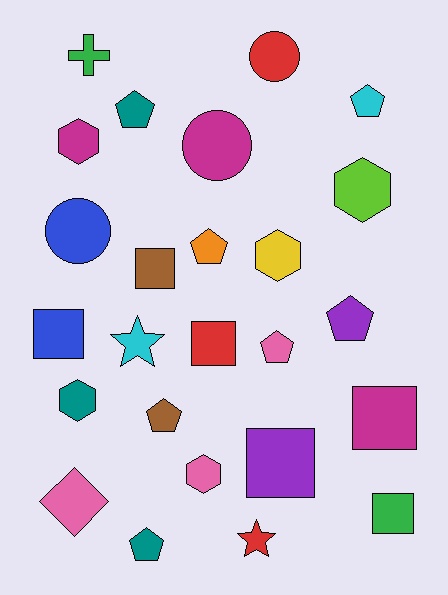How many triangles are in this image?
There are no triangles.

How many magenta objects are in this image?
There are 3 magenta objects.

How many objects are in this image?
There are 25 objects.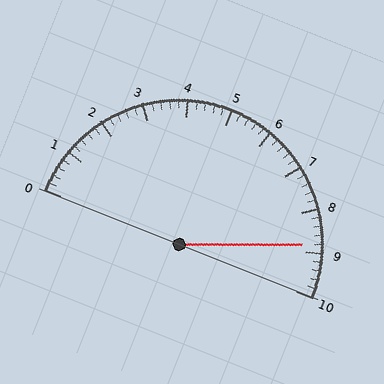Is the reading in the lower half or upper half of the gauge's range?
The reading is in the upper half of the range (0 to 10).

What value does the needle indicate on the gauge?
The needle indicates approximately 8.8.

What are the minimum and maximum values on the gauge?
The gauge ranges from 0 to 10.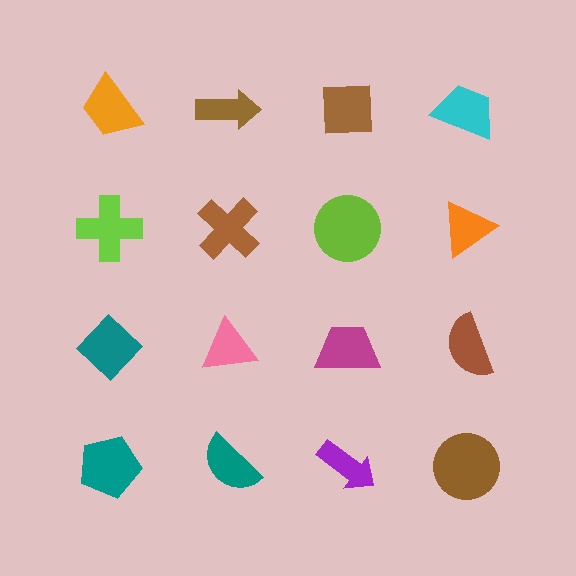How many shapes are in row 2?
4 shapes.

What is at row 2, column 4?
An orange triangle.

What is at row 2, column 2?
A brown cross.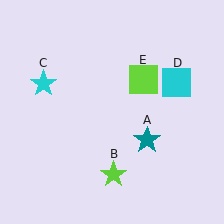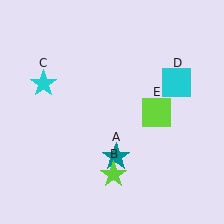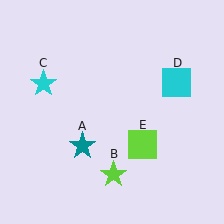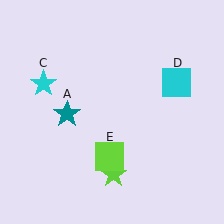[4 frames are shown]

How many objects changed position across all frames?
2 objects changed position: teal star (object A), lime square (object E).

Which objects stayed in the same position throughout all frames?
Lime star (object B) and cyan star (object C) and cyan square (object D) remained stationary.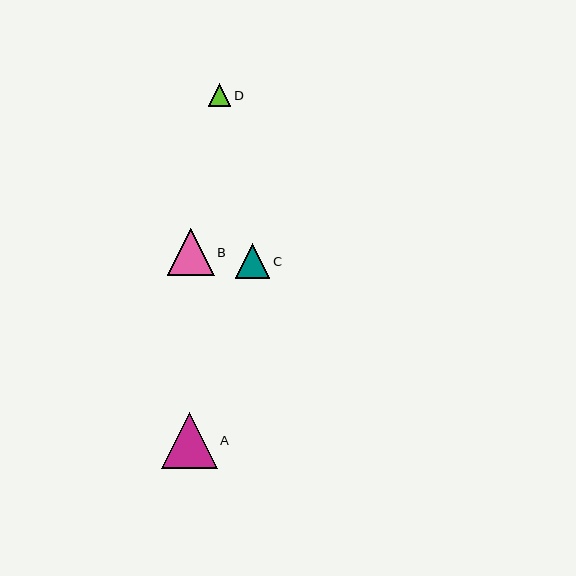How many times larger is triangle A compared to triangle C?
Triangle A is approximately 1.6 times the size of triangle C.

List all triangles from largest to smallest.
From largest to smallest: A, B, C, D.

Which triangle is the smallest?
Triangle D is the smallest with a size of approximately 22 pixels.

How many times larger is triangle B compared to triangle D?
Triangle B is approximately 2.1 times the size of triangle D.